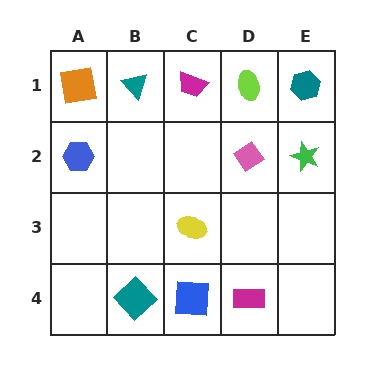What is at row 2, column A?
A blue hexagon.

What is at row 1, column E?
A teal hexagon.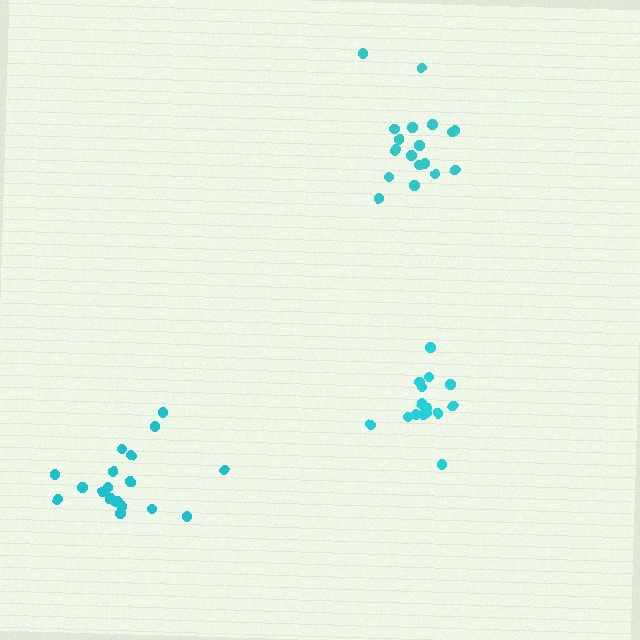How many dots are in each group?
Group 1: 19 dots, Group 2: 19 dots, Group 3: 15 dots (53 total).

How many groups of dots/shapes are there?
There are 3 groups.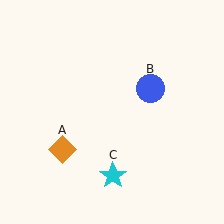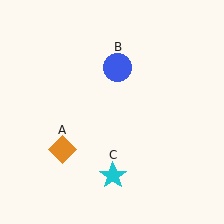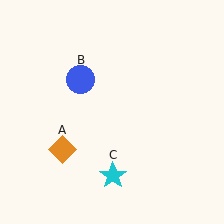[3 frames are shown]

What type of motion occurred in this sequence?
The blue circle (object B) rotated counterclockwise around the center of the scene.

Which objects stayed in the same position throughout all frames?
Orange diamond (object A) and cyan star (object C) remained stationary.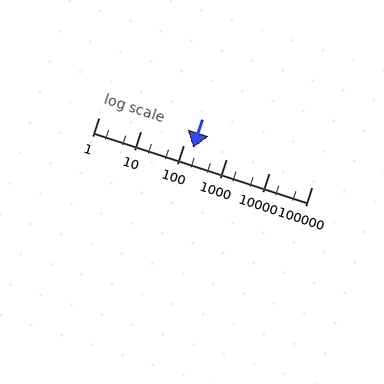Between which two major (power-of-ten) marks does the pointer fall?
The pointer is between 100 and 1000.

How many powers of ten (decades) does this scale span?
The scale spans 5 decades, from 1 to 100000.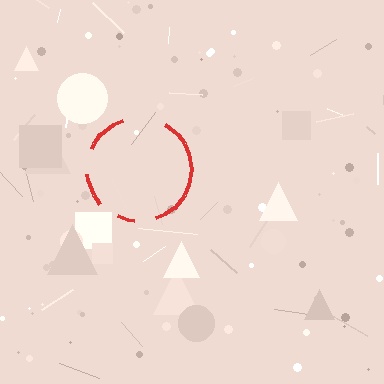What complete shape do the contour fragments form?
The contour fragments form a circle.